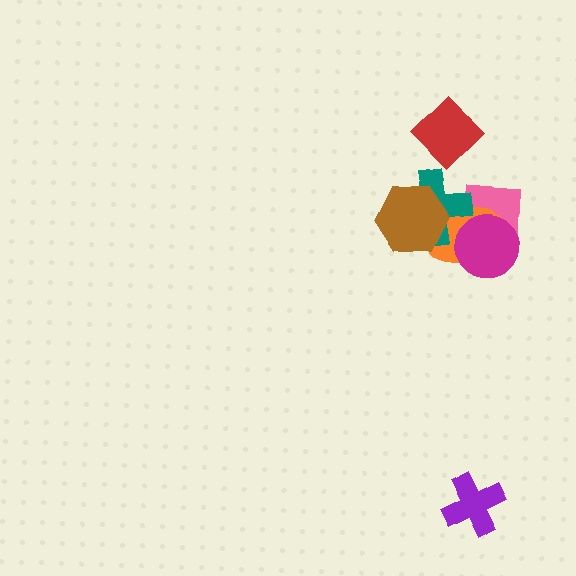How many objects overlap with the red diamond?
0 objects overlap with the red diamond.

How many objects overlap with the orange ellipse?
4 objects overlap with the orange ellipse.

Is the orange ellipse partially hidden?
Yes, it is partially covered by another shape.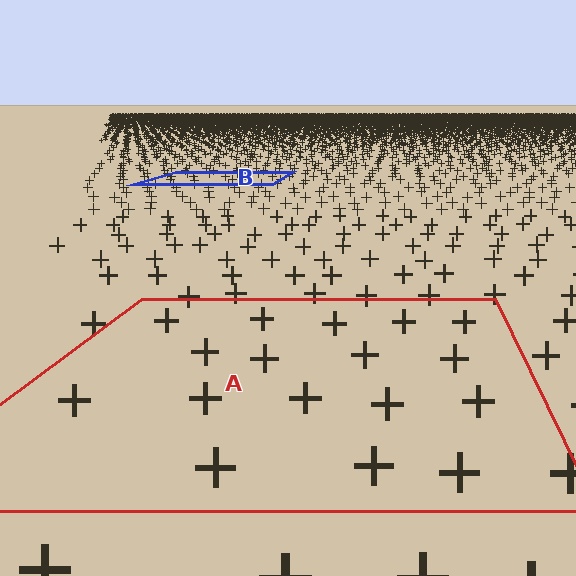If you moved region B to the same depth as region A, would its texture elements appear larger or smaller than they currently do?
They would appear larger. At a closer depth, the same texture elements are projected at a bigger on-screen size.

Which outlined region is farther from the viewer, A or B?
Region B is farther from the viewer — the texture elements inside it appear smaller and more densely packed.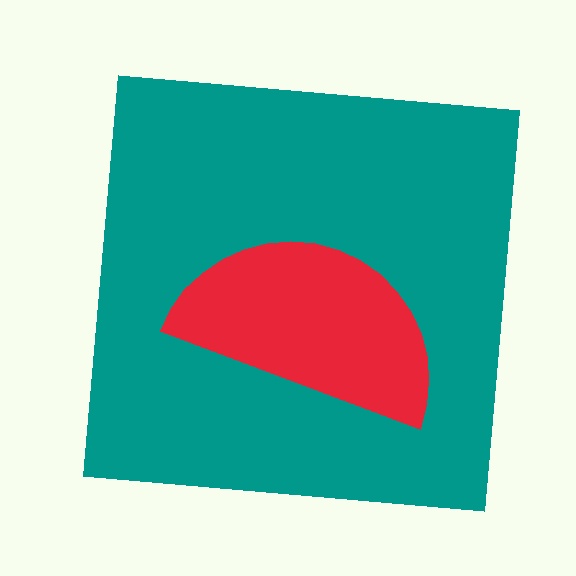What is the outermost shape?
The teal square.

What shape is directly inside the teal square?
The red semicircle.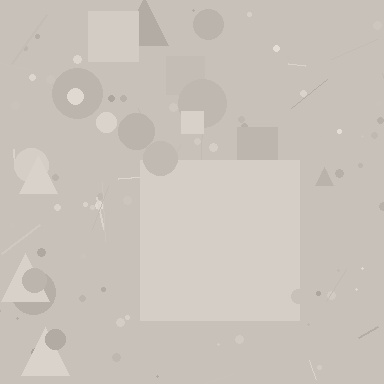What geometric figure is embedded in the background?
A square is embedded in the background.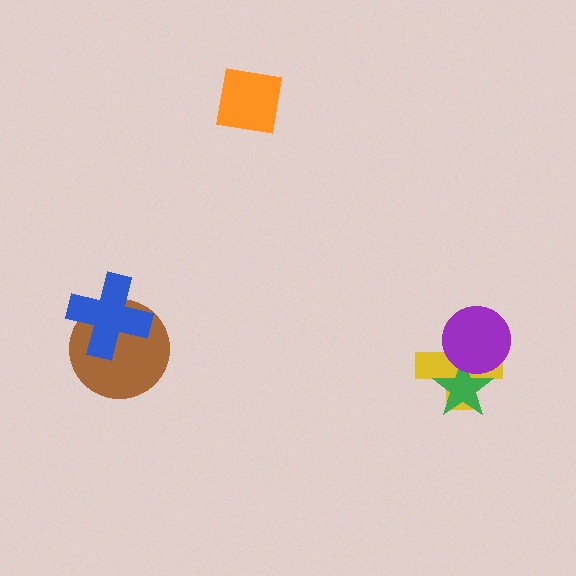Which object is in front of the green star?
The purple circle is in front of the green star.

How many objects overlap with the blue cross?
1 object overlaps with the blue cross.